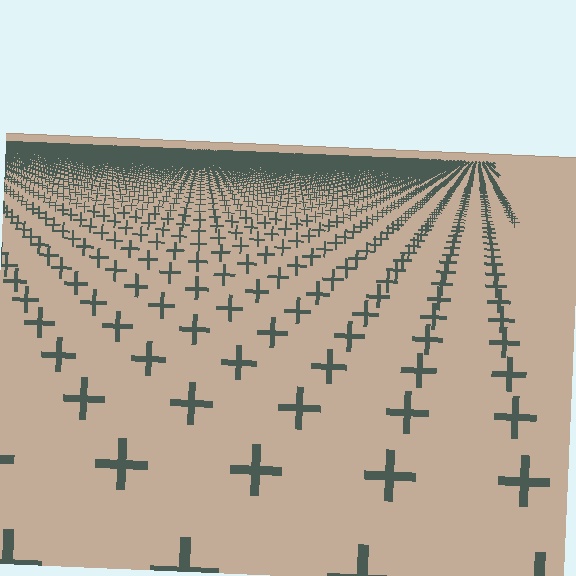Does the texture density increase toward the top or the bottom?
Density increases toward the top.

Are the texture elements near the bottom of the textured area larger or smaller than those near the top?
Larger. Near the bottom, elements are closer to the viewer and appear at a bigger on-screen size.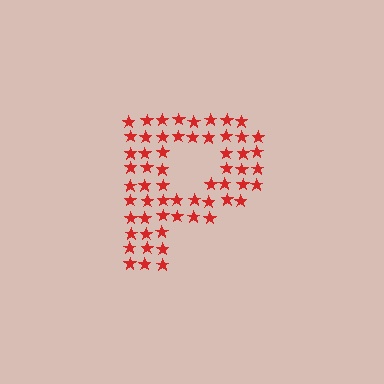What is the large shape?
The large shape is the letter P.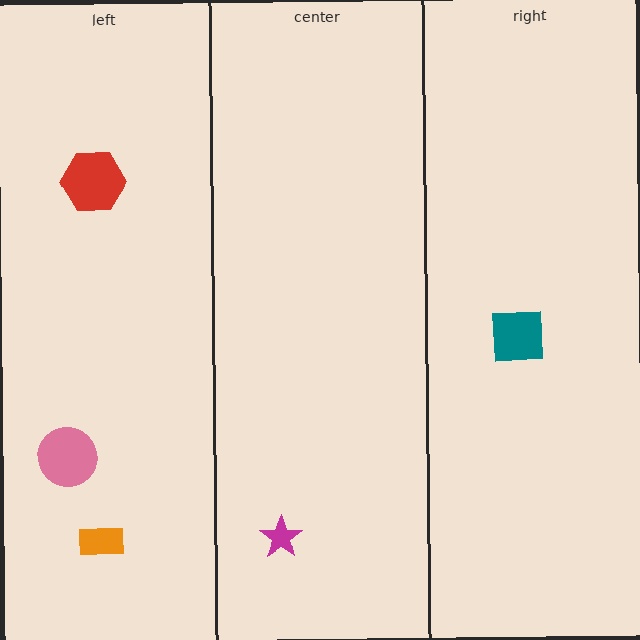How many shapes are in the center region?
1.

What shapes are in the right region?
The teal square.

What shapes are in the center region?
The magenta star.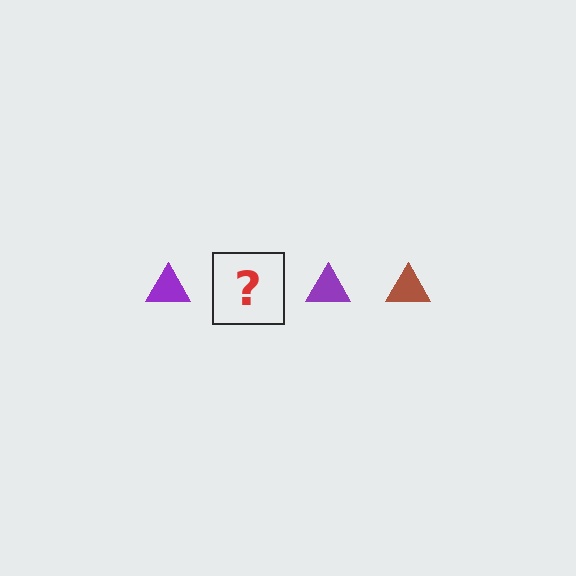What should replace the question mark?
The question mark should be replaced with a brown triangle.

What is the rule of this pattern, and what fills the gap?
The rule is that the pattern cycles through purple, brown triangles. The gap should be filled with a brown triangle.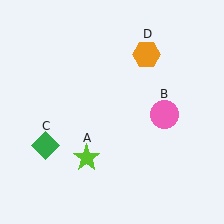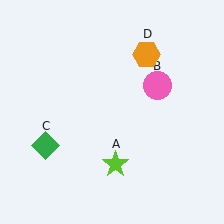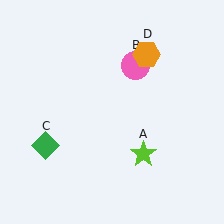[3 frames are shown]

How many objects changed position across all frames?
2 objects changed position: lime star (object A), pink circle (object B).